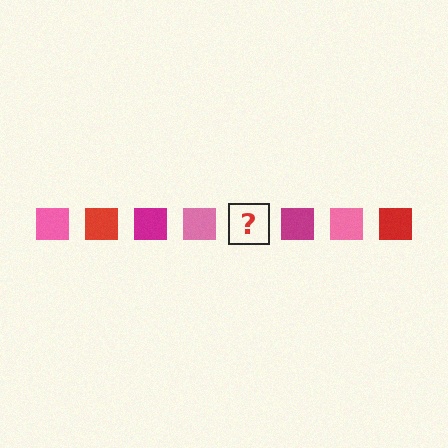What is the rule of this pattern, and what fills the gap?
The rule is that the pattern cycles through pink, red, magenta squares. The gap should be filled with a red square.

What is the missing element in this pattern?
The missing element is a red square.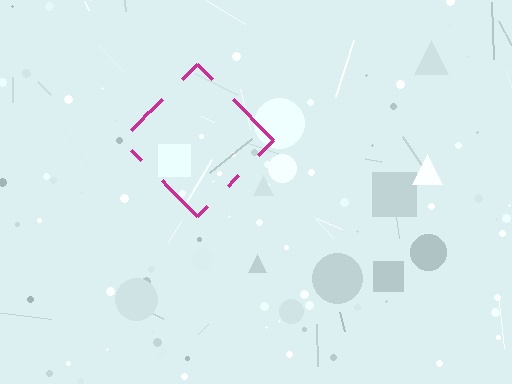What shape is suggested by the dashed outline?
The dashed outline suggests a diamond.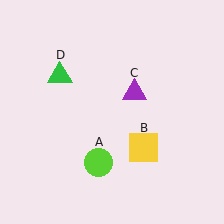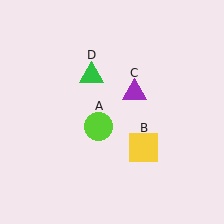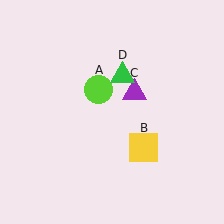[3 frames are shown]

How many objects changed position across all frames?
2 objects changed position: lime circle (object A), green triangle (object D).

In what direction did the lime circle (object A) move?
The lime circle (object A) moved up.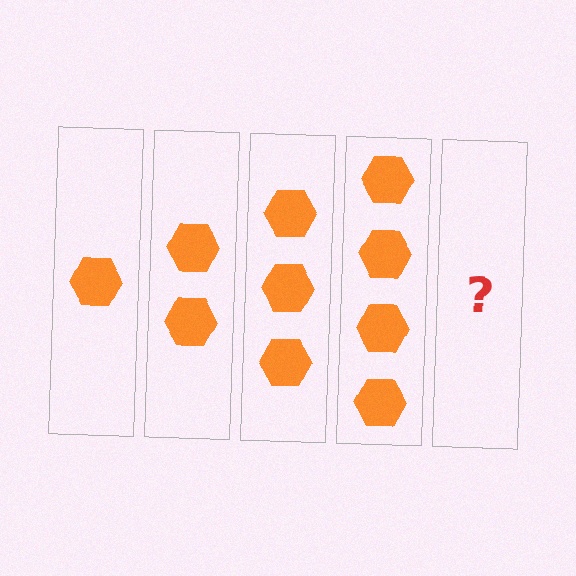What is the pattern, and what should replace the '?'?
The pattern is that each step adds one more hexagon. The '?' should be 5 hexagons.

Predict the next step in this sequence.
The next step is 5 hexagons.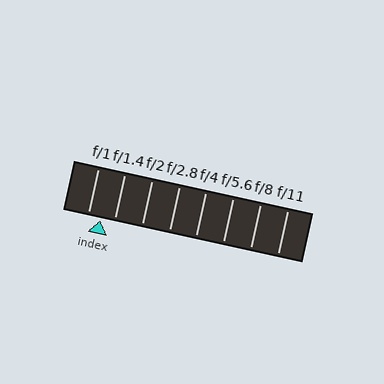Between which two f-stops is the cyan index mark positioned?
The index mark is between f/1 and f/1.4.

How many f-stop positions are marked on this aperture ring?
There are 8 f-stop positions marked.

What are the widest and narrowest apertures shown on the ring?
The widest aperture shown is f/1 and the narrowest is f/11.